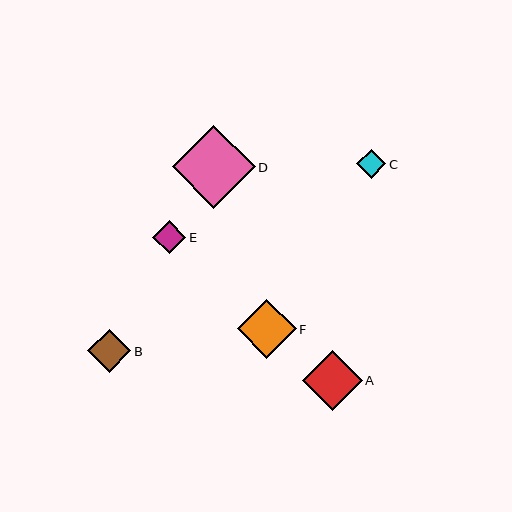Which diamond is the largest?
Diamond D is the largest with a size of approximately 83 pixels.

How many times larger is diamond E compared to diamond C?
Diamond E is approximately 1.1 times the size of diamond C.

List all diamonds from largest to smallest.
From largest to smallest: D, A, F, B, E, C.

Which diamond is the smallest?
Diamond C is the smallest with a size of approximately 29 pixels.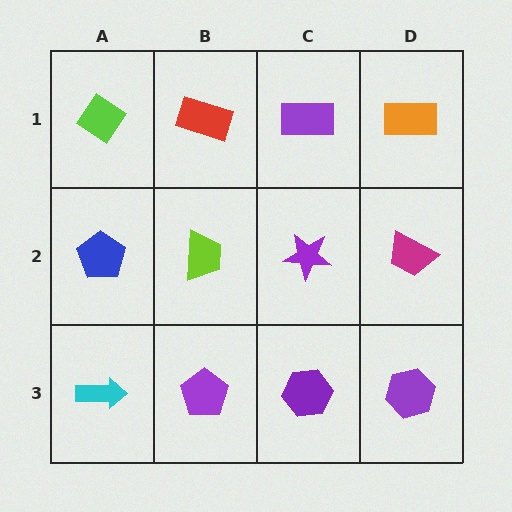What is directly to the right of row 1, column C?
An orange rectangle.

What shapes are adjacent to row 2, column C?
A purple rectangle (row 1, column C), a purple hexagon (row 3, column C), a lime trapezoid (row 2, column B), a magenta trapezoid (row 2, column D).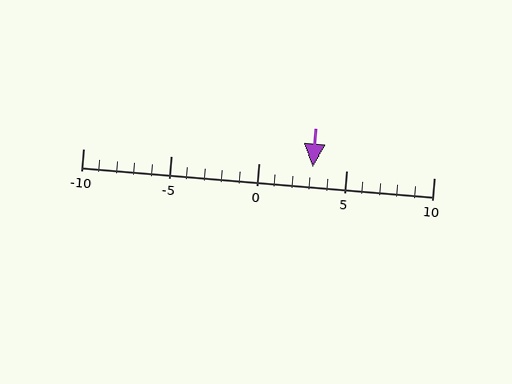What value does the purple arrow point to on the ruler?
The purple arrow points to approximately 3.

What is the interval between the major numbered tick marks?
The major tick marks are spaced 5 units apart.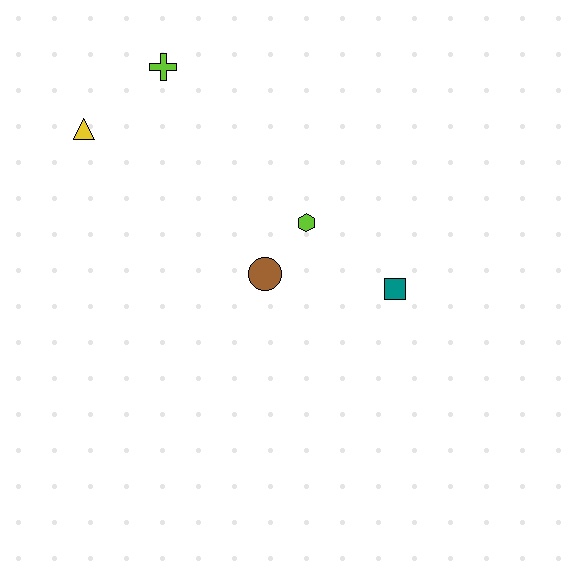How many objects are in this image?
There are 5 objects.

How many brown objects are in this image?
There is 1 brown object.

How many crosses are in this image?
There is 1 cross.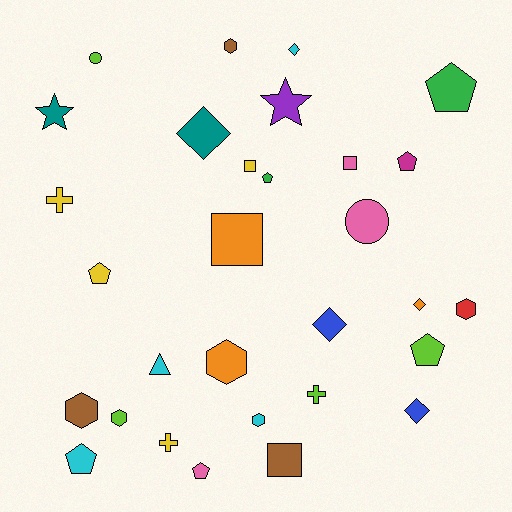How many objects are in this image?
There are 30 objects.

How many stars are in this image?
There are 2 stars.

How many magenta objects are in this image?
There is 1 magenta object.